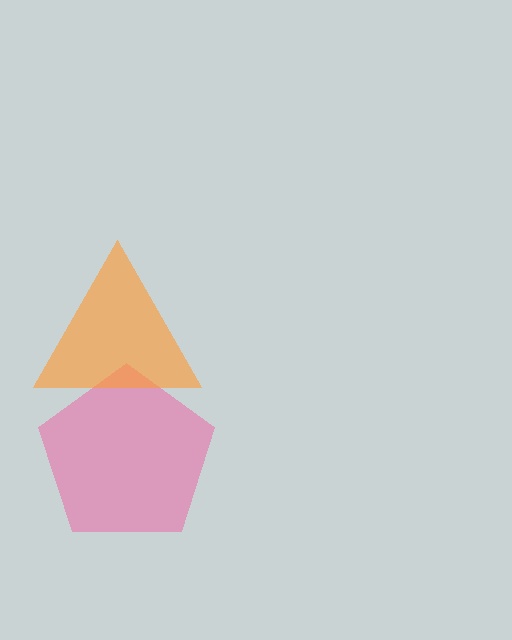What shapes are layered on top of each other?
The layered shapes are: a pink pentagon, an orange triangle.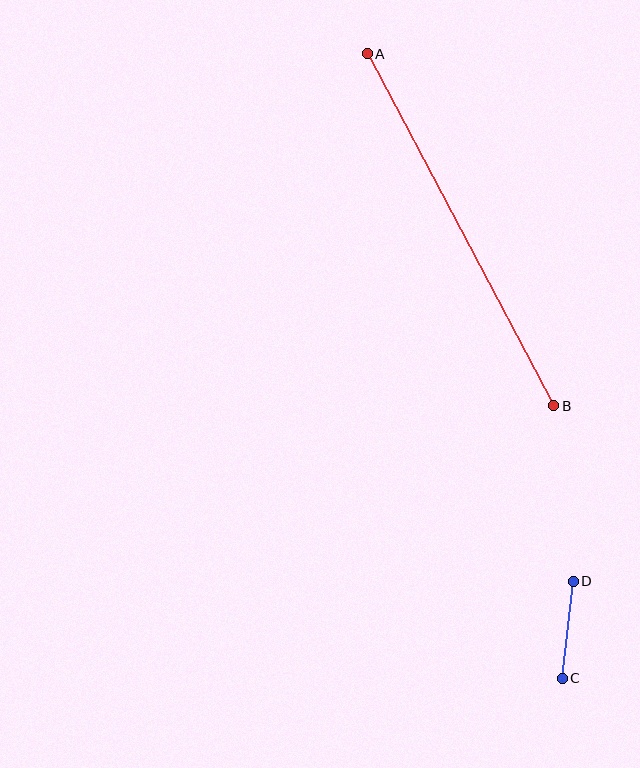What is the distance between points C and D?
The distance is approximately 98 pixels.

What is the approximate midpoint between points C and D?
The midpoint is at approximately (568, 630) pixels.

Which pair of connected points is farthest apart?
Points A and B are farthest apart.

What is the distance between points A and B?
The distance is approximately 398 pixels.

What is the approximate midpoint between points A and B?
The midpoint is at approximately (460, 230) pixels.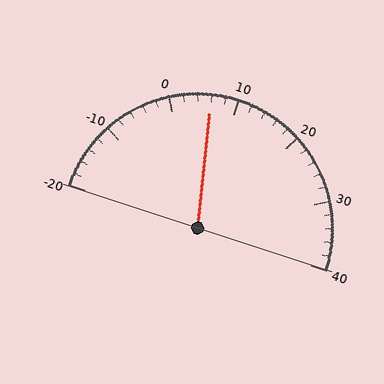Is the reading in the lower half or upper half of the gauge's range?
The reading is in the lower half of the range (-20 to 40).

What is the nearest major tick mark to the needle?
The nearest major tick mark is 10.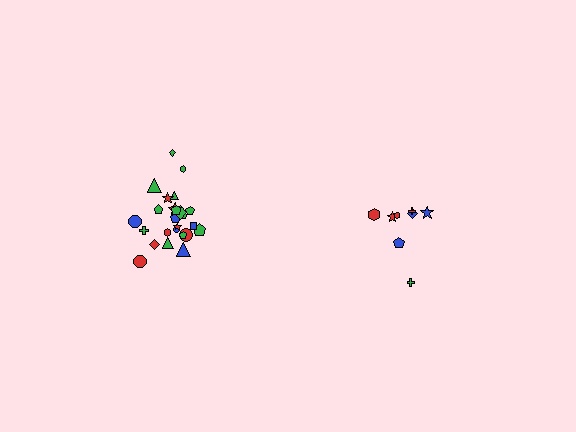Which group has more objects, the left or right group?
The left group.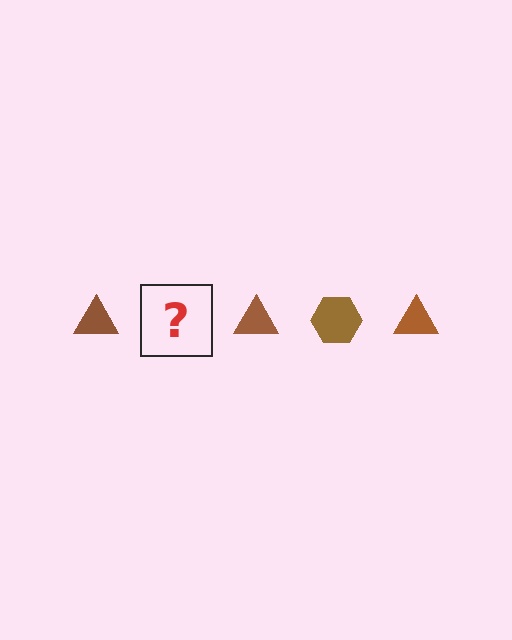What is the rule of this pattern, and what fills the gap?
The rule is that the pattern cycles through triangle, hexagon shapes in brown. The gap should be filled with a brown hexagon.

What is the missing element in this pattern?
The missing element is a brown hexagon.